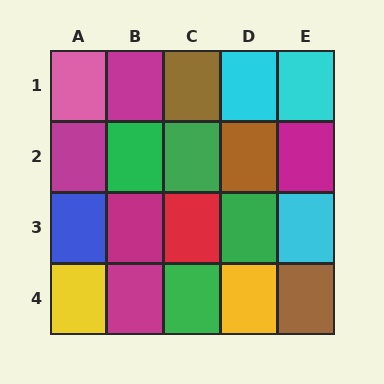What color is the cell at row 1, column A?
Pink.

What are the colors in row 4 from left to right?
Yellow, magenta, green, yellow, brown.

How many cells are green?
4 cells are green.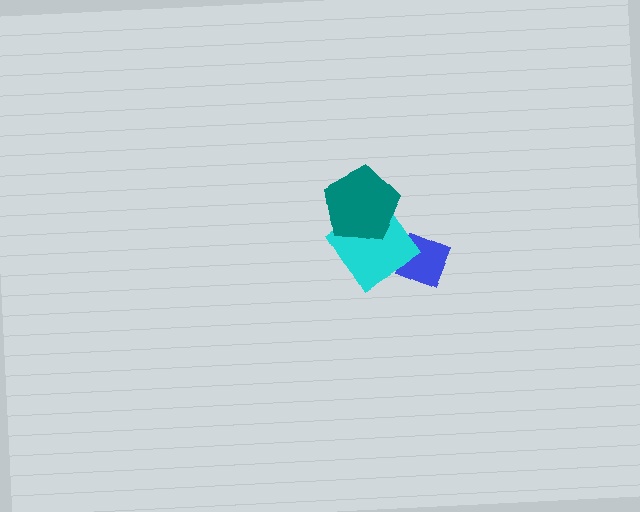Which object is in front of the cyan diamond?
The teal pentagon is in front of the cyan diamond.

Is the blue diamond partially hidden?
Yes, it is partially covered by another shape.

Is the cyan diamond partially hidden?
Yes, it is partially covered by another shape.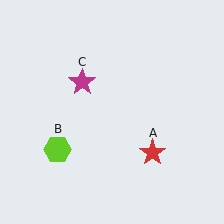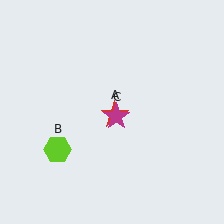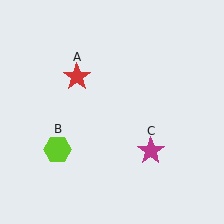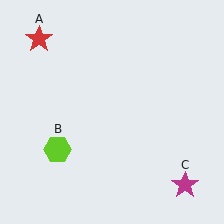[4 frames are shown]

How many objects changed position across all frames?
2 objects changed position: red star (object A), magenta star (object C).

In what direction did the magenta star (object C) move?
The magenta star (object C) moved down and to the right.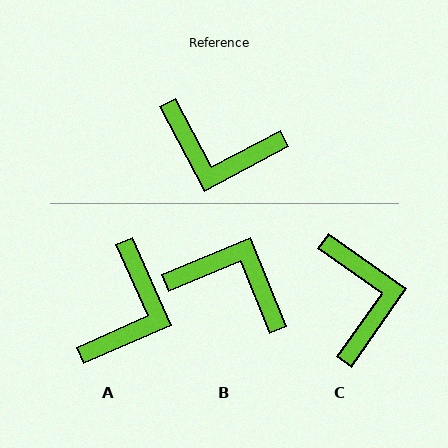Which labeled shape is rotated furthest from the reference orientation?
B, about 174 degrees away.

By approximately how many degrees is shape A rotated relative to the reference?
Approximately 86 degrees counter-clockwise.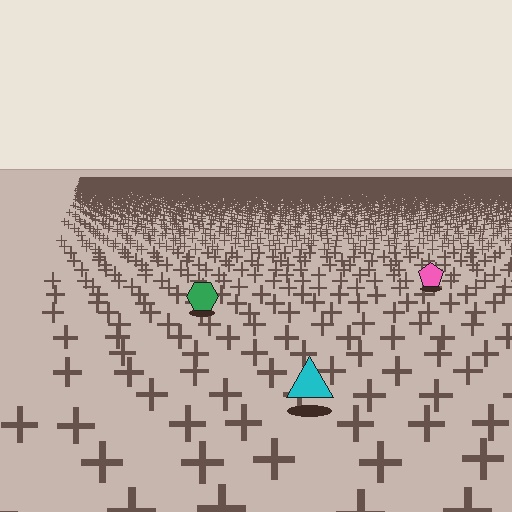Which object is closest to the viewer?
The cyan triangle is closest. The texture marks near it are larger and more spread out.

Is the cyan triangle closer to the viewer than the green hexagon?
Yes. The cyan triangle is closer — you can tell from the texture gradient: the ground texture is coarser near it.